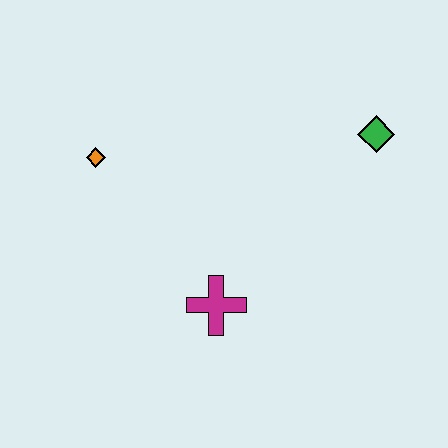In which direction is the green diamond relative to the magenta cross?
The green diamond is above the magenta cross.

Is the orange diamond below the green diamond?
Yes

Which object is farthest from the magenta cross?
The green diamond is farthest from the magenta cross.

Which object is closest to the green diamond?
The magenta cross is closest to the green diamond.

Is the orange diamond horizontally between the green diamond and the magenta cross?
No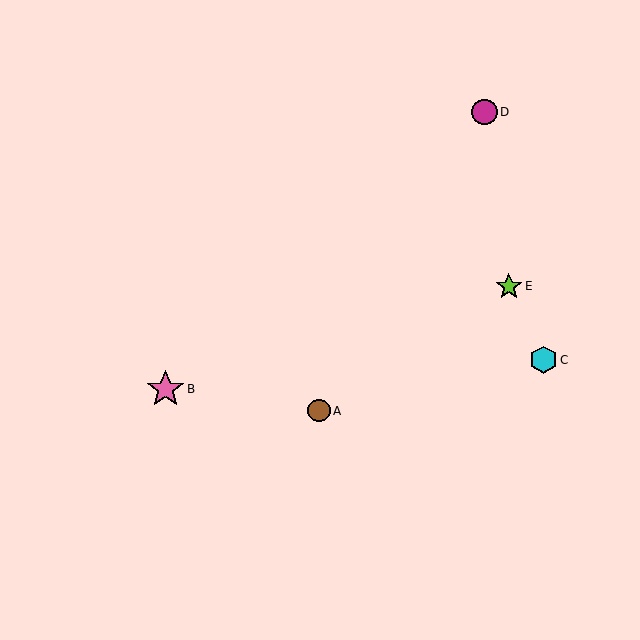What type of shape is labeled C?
Shape C is a cyan hexagon.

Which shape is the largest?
The pink star (labeled B) is the largest.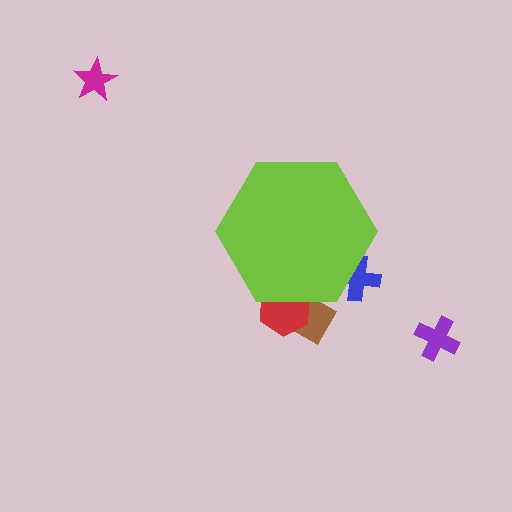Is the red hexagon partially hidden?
Yes, the red hexagon is partially hidden behind the lime hexagon.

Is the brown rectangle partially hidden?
Yes, the brown rectangle is partially hidden behind the lime hexagon.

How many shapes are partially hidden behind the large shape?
3 shapes are partially hidden.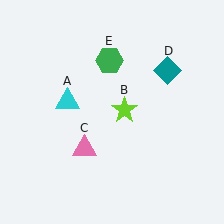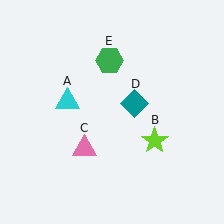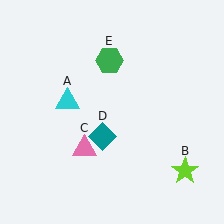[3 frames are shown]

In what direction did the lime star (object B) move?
The lime star (object B) moved down and to the right.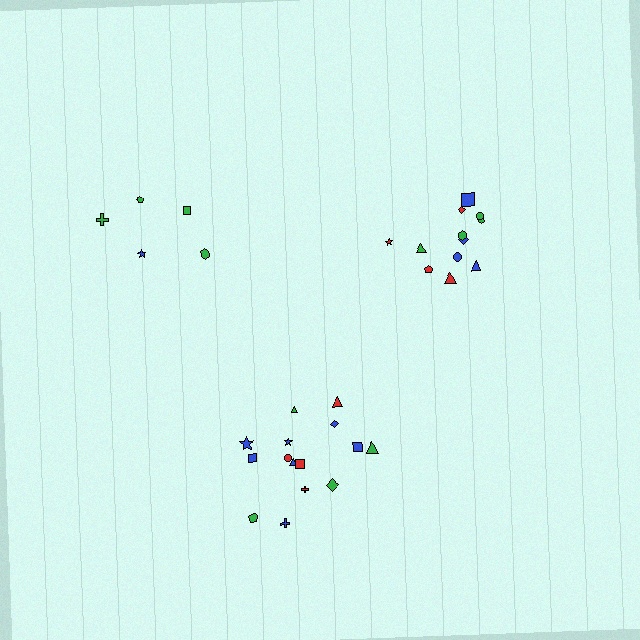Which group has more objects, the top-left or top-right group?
The top-right group.